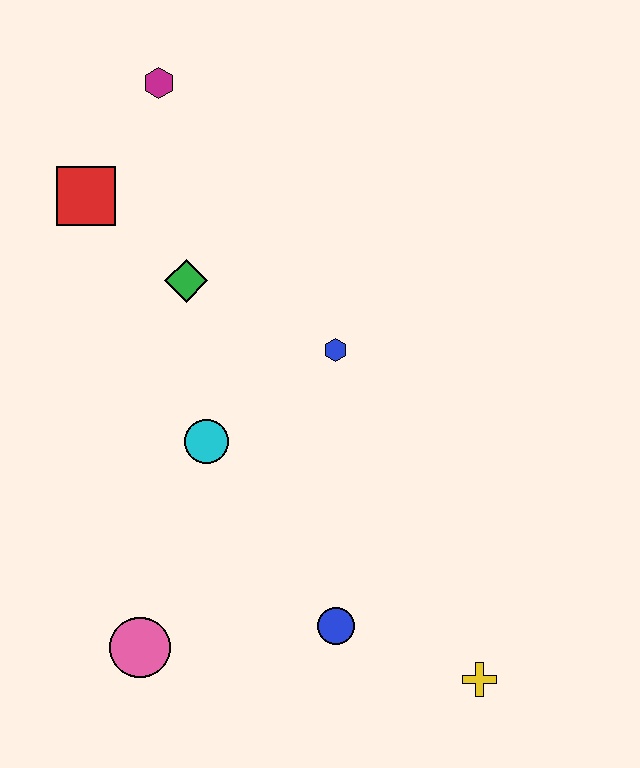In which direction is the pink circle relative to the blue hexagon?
The pink circle is below the blue hexagon.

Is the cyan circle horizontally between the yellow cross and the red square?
Yes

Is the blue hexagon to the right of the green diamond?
Yes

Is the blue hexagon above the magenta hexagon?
No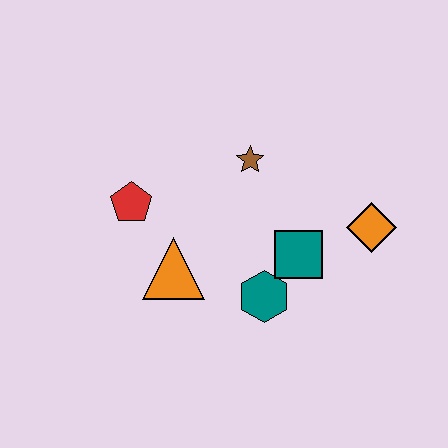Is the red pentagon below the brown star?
Yes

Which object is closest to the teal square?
The teal hexagon is closest to the teal square.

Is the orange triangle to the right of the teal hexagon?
No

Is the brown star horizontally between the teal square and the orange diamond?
No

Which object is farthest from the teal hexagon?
The red pentagon is farthest from the teal hexagon.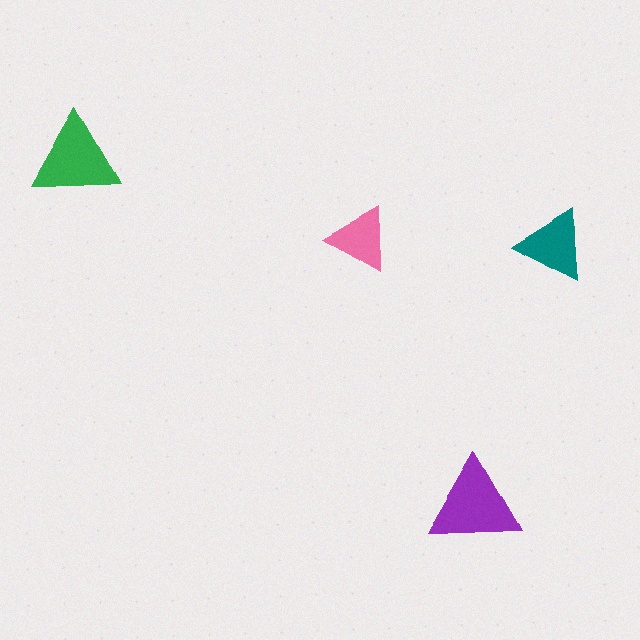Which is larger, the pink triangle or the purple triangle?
The purple one.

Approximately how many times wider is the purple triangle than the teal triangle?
About 1.5 times wider.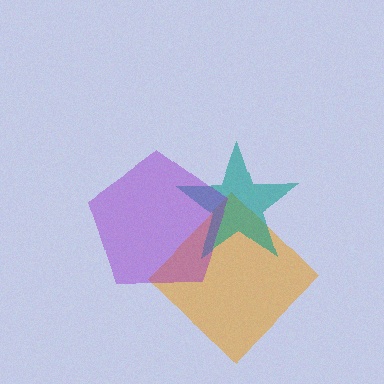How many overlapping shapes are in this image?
There are 3 overlapping shapes in the image.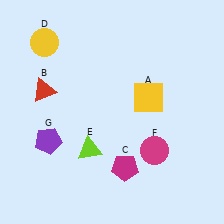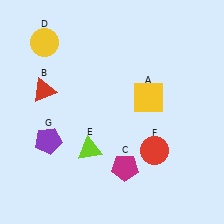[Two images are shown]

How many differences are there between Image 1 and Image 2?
There is 1 difference between the two images.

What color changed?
The circle (F) changed from magenta in Image 1 to red in Image 2.